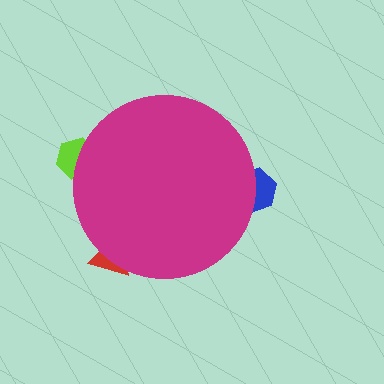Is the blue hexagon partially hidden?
Yes, the blue hexagon is partially hidden behind the magenta circle.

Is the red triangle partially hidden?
Yes, the red triangle is partially hidden behind the magenta circle.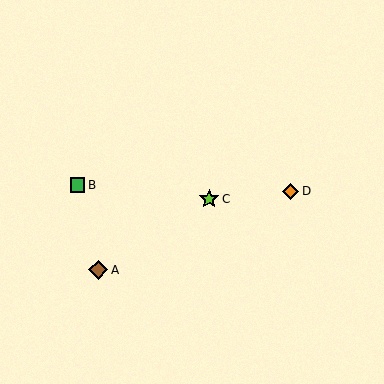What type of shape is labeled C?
Shape C is a lime star.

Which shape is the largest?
The lime star (labeled C) is the largest.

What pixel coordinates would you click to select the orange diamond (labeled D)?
Click at (290, 191) to select the orange diamond D.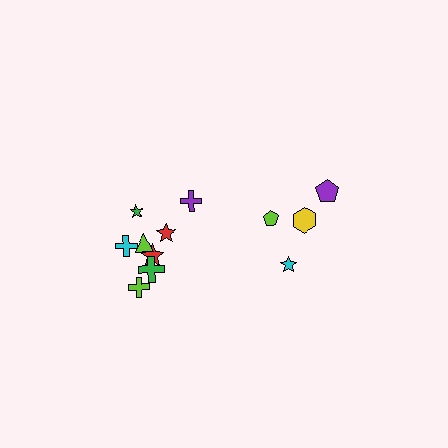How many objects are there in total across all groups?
There are 12 objects.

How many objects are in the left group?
There are 8 objects.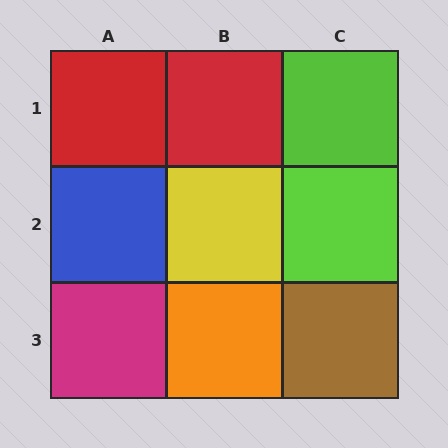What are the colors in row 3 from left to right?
Magenta, orange, brown.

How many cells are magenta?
1 cell is magenta.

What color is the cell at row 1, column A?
Red.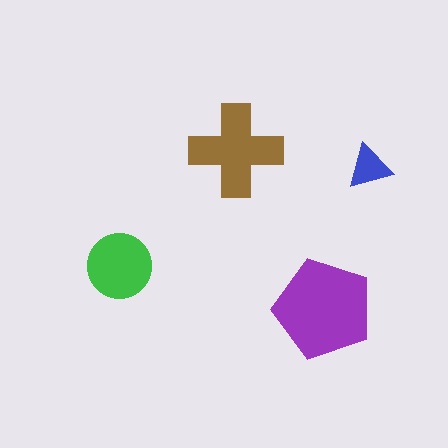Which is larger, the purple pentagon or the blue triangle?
The purple pentagon.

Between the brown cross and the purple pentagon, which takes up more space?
The purple pentagon.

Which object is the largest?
The purple pentagon.